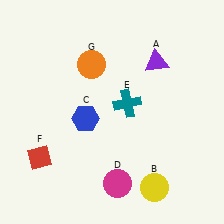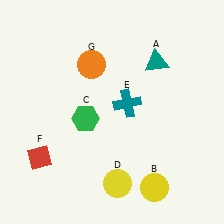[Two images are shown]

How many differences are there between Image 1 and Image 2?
There are 3 differences between the two images.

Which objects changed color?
A changed from purple to teal. C changed from blue to green. D changed from magenta to yellow.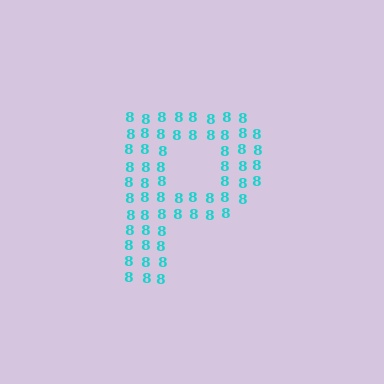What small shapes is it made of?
It is made of small digit 8's.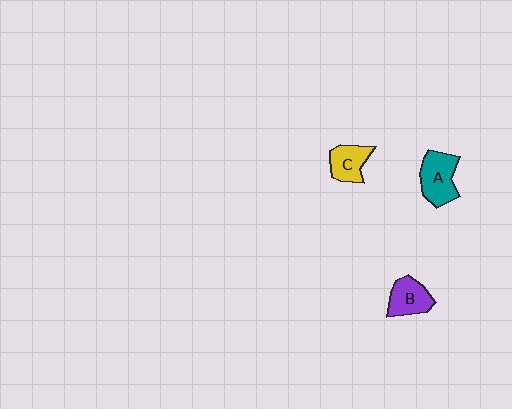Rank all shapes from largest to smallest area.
From largest to smallest: A (teal), B (purple), C (yellow).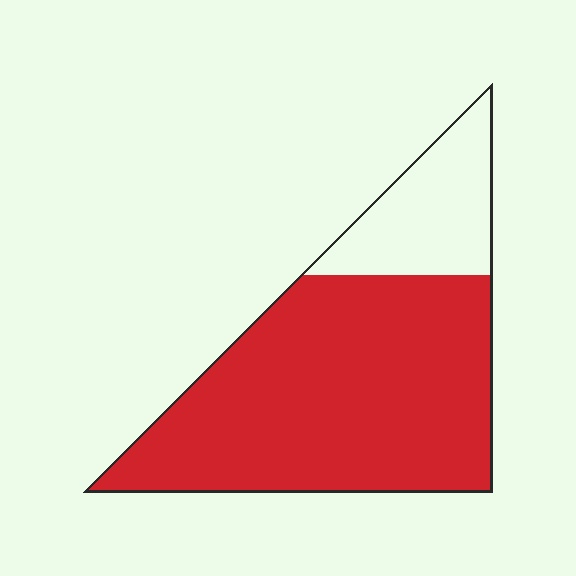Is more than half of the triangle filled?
Yes.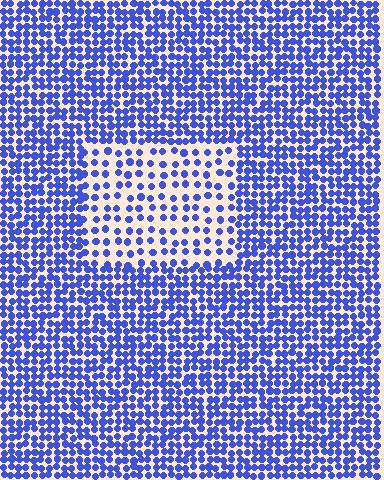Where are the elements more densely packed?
The elements are more densely packed outside the rectangle boundary.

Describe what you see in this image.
The image contains small blue elements arranged at two different densities. A rectangle-shaped region is visible where the elements are less densely packed than the surrounding area.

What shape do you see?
I see a rectangle.